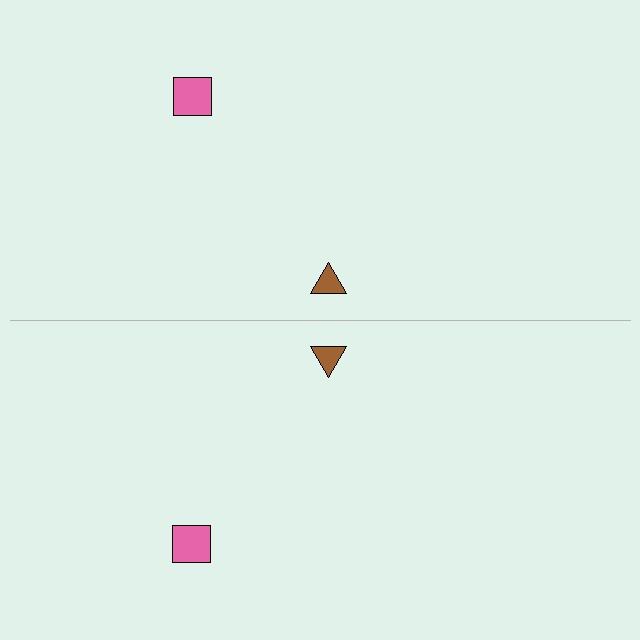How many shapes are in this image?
There are 4 shapes in this image.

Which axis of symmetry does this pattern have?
The pattern has a horizontal axis of symmetry running through the center of the image.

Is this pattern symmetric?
Yes, this pattern has bilateral (reflection) symmetry.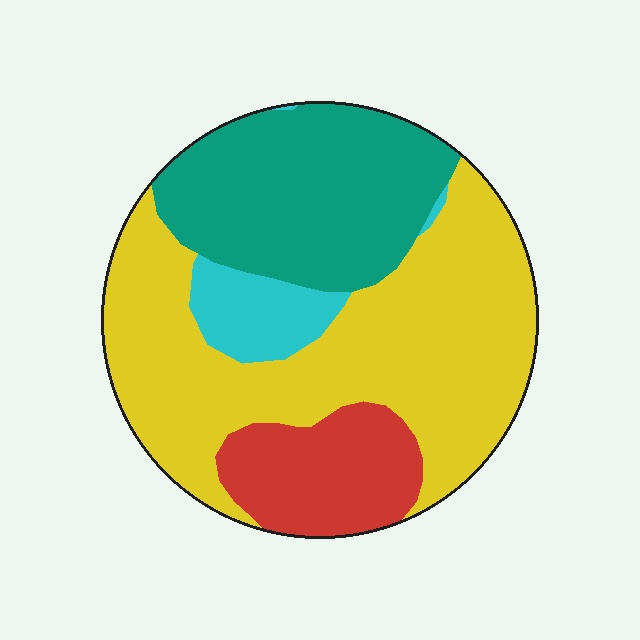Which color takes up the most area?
Yellow, at roughly 50%.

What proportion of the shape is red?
Red covers about 15% of the shape.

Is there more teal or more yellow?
Yellow.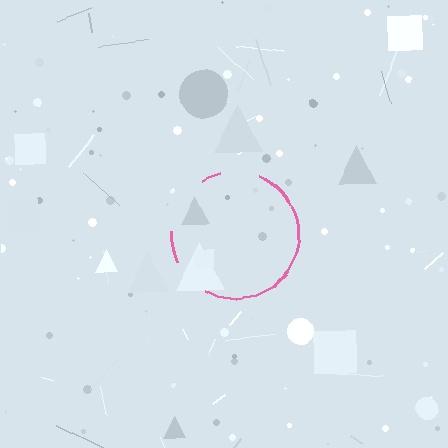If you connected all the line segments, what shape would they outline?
They would outline a circle.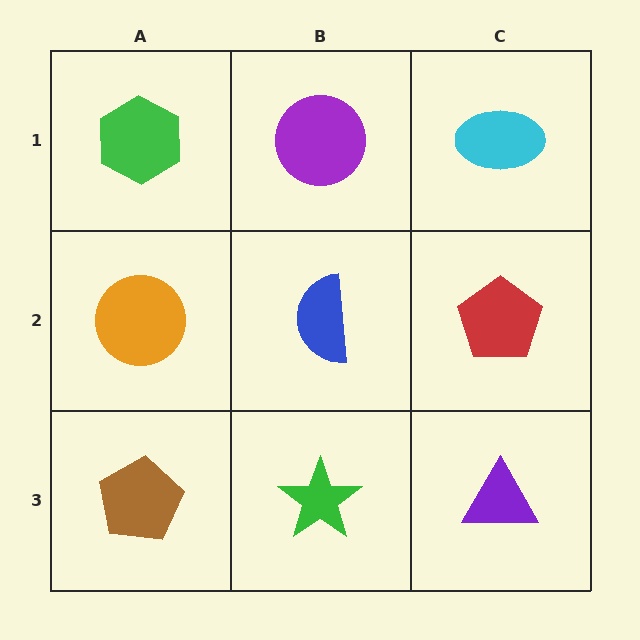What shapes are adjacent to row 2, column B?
A purple circle (row 1, column B), a green star (row 3, column B), an orange circle (row 2, column A), a red pentagon (row 2, column C).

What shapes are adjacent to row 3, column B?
A blue semicircle (row 2, column B), a brown pentagon (row 3, column A), a purple triangle (row 3, column C).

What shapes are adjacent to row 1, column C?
A red pentagon (row 2, column C), a purple circle (row 1, column B).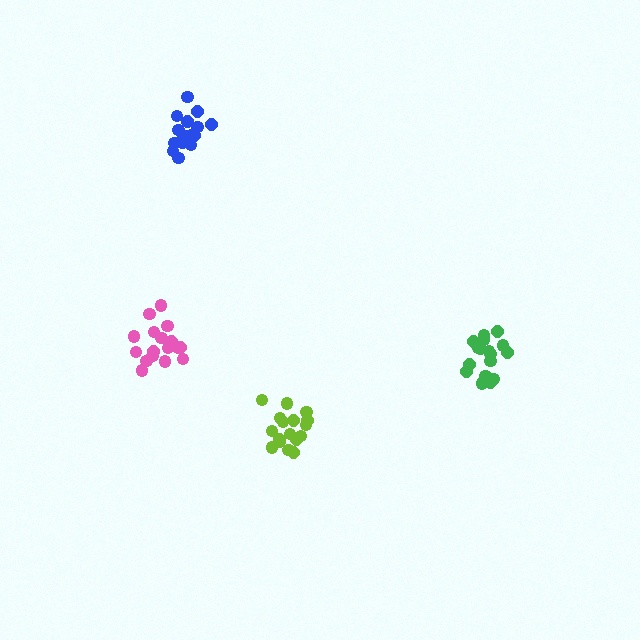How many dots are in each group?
Group 1: 18 dots, Group 2: 17 dots, Group 3: 17 dots, Group 4: 18 dots (70 total).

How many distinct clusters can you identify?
There are 4 distinct clusters.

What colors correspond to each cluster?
The clusters are colored: lime, green, blue, pink.